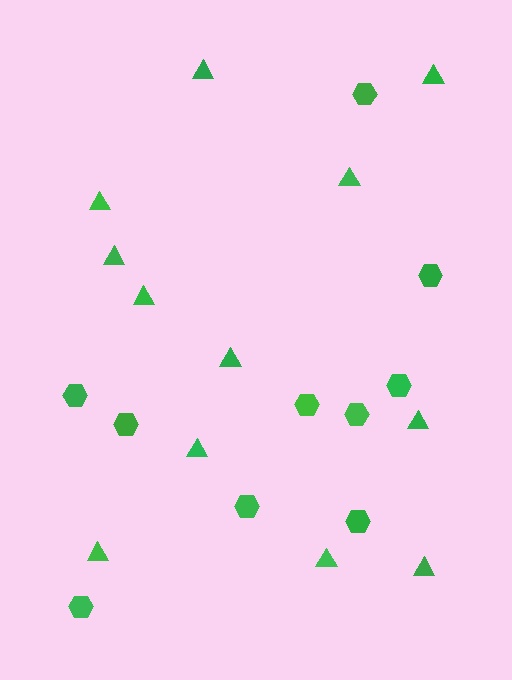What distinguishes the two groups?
There are 2 groups: one group of triangles (12) and one group of hexagons (10).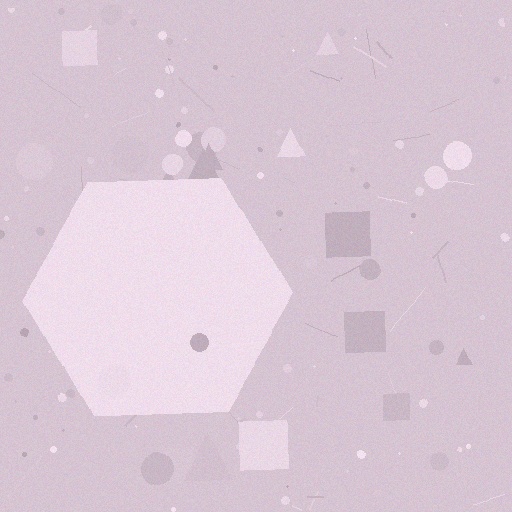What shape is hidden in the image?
A hexagon is hidden in the image.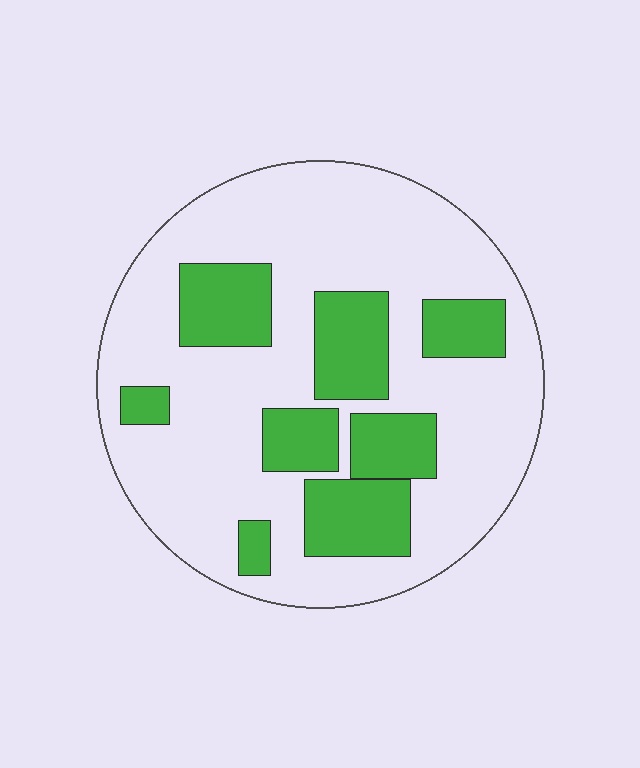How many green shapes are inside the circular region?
8.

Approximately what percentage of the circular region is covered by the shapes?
Approximately 30%.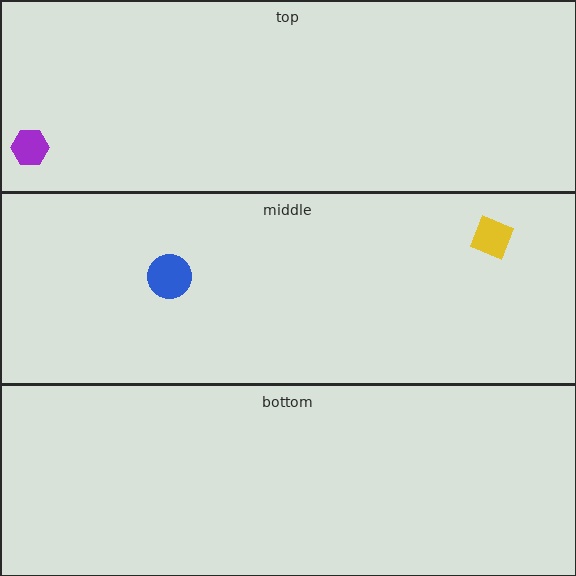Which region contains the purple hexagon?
The top region.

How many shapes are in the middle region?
2.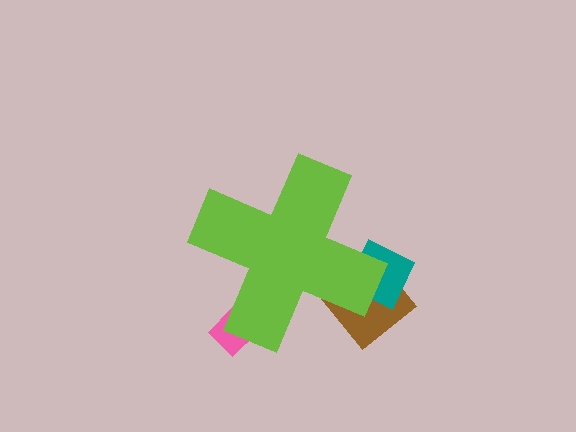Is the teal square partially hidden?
Yes, the teal square is partially hidden behind the lime cross.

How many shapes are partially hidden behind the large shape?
3 shapes are partially hidden.